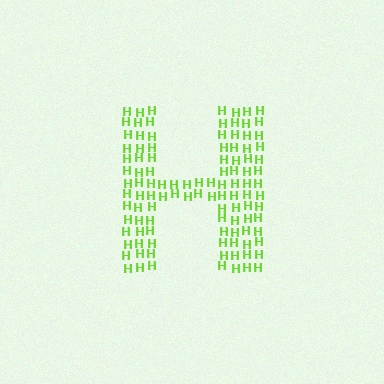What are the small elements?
The small elements are letter H's.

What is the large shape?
The large shape is the letter H.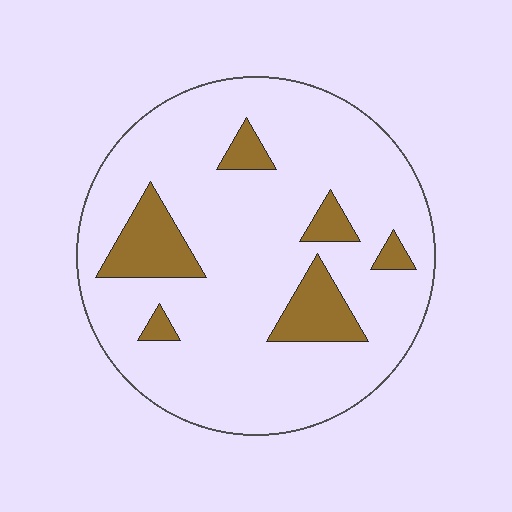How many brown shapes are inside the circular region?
6.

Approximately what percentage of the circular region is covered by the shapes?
Approximately 15%.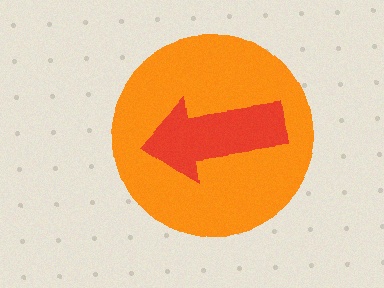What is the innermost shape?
The red arrow.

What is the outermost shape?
The orange circle.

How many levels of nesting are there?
2.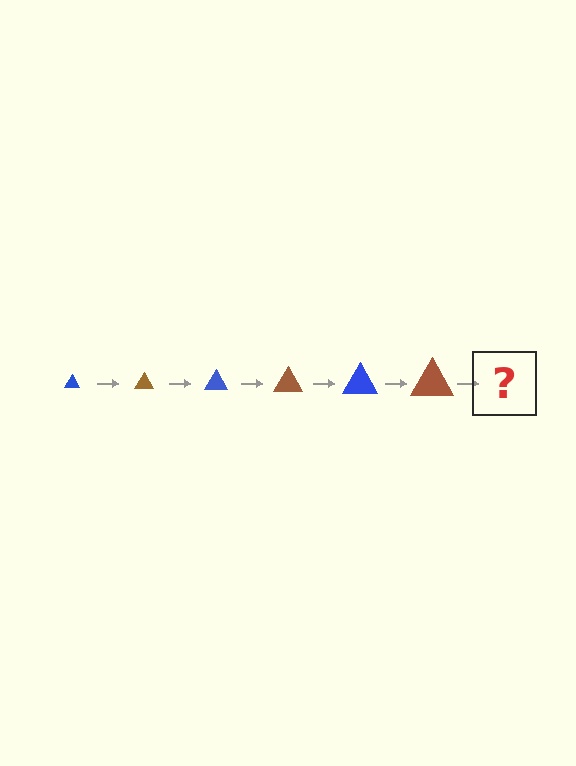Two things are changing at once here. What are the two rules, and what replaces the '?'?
The two rules are that the triangle grows larger each step and the color cycles through blue and brown. The '?' should be a blue triangle, larger than the previous one.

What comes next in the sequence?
The next element should be a blue triangle, larger than the previous one.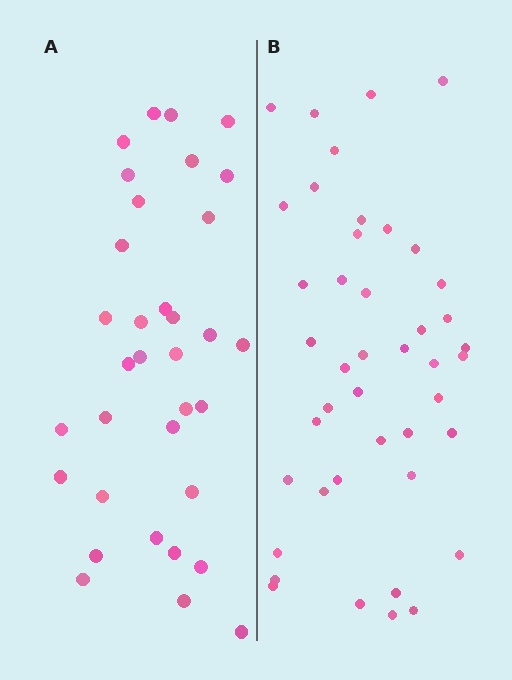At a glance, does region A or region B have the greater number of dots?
Region B (the right region) has more dots.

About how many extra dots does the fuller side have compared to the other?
Region B has roughly 8 or so more dots than region A.